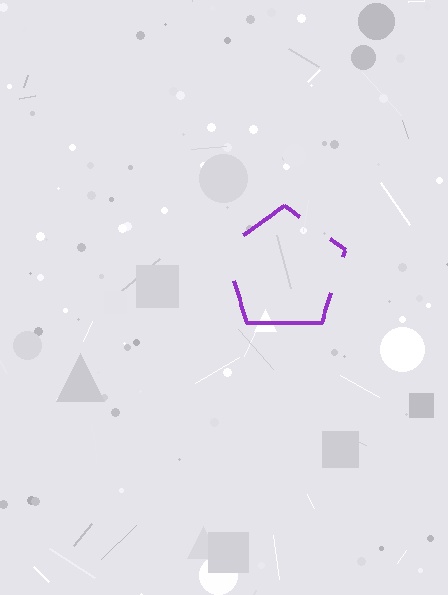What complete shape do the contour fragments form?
The contour fragments form a pentagon.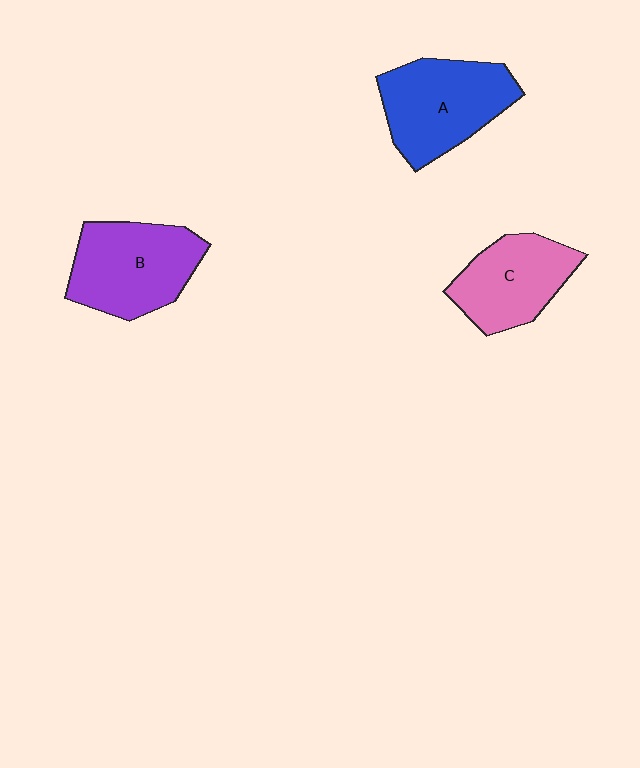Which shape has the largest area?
Shape A (blue).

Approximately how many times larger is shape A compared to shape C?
Approximately 1.2 times.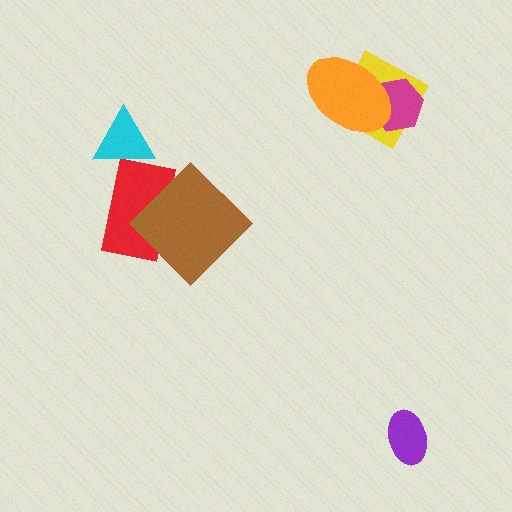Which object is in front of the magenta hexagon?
The orange ellipse is in front of the magenta hexagon.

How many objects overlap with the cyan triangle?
1 object overlaps with the cyan triangle.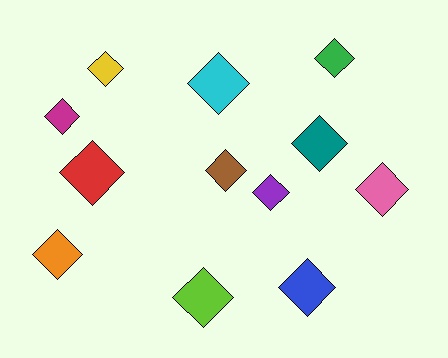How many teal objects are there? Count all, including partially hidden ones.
There is 1 teal object.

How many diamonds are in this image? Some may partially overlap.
There are 12 diamonds.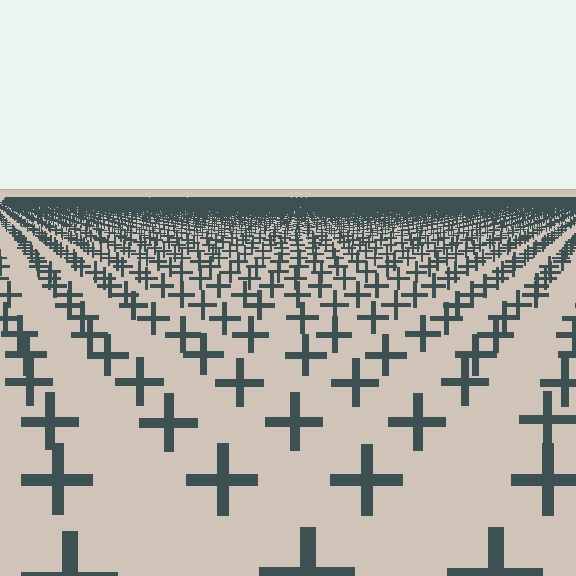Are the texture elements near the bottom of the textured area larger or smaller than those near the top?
Larger. Near the bottom, elements are closer to the viewer and appear at a bigger on-screen size.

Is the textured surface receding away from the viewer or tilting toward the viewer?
The surface is receding away from the viewer. Texture elements get smaller and denser toward the top.